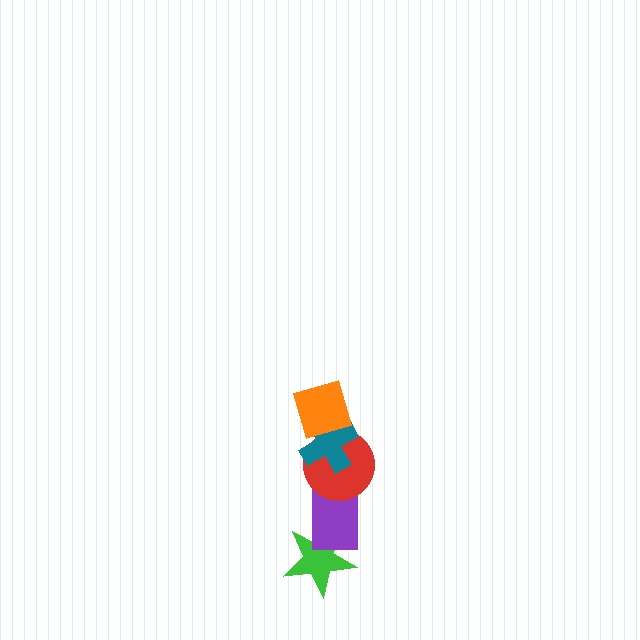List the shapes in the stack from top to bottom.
From top to bottom: the orange square, the teal cross, the red circle, the purple rectangle, the green star.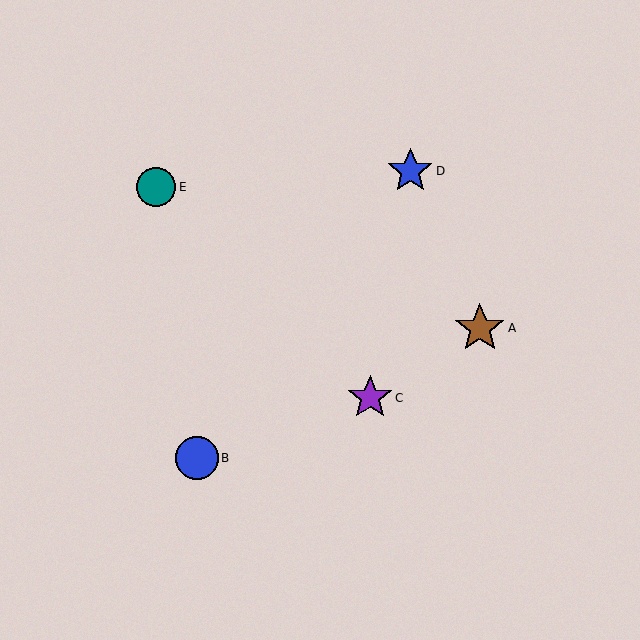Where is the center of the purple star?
The center of the purple star is at (370, 398).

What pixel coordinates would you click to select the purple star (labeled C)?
Click at (370, 398) to select the purple star C.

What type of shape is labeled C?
Shape C is a purple star.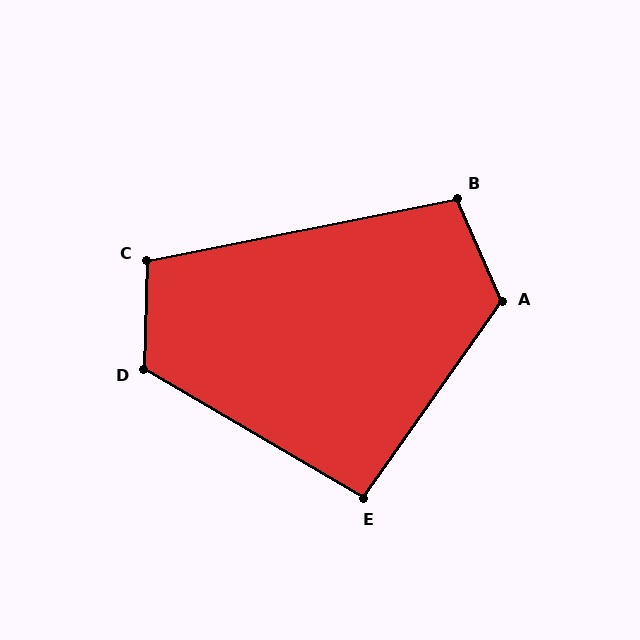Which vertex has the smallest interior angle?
E, at approximately 95 degrees.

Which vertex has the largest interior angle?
A, at approximately 121 degrees.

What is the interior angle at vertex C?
Approximately 103 degrees (obtuse).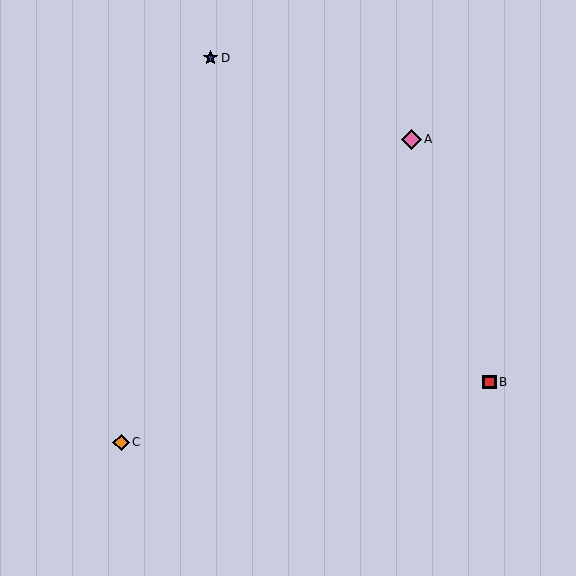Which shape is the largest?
The pink diamond (labeled A) is the largest.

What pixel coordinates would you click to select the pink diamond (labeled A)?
Click at (411, 139) to select the pink diamond A.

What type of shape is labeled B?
Shape B is a red square.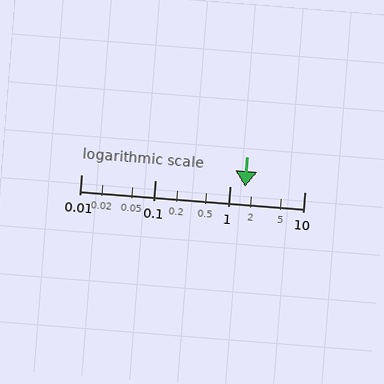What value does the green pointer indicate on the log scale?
The pointer indicates approximately 1.6.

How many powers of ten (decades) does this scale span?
The scale spans 3 decades, from 0.01 to 10.